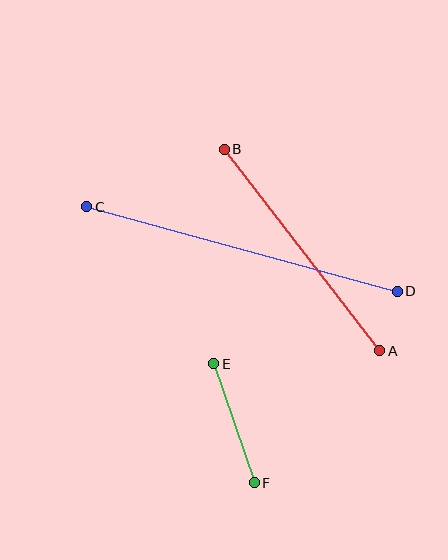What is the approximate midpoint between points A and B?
The midpoint is at approximately (302, 250) pixels.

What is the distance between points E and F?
The distance is approximately 126 pixels.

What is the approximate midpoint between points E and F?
The midpoint is at approximately (234, 423) pixels.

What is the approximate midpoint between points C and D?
The midpoint is at approximately (242, 249) pixels.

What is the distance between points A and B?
The distance is approximately 255 pixels.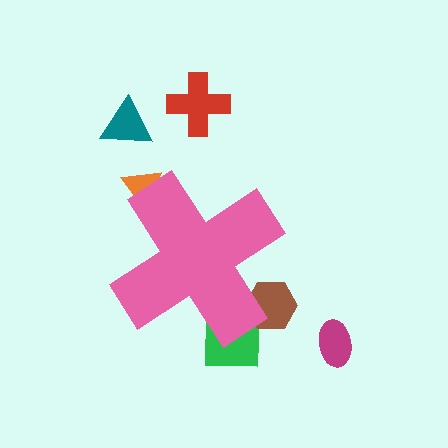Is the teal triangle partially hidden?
No, the teal triangle is fully visible.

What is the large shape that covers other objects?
A pink cross.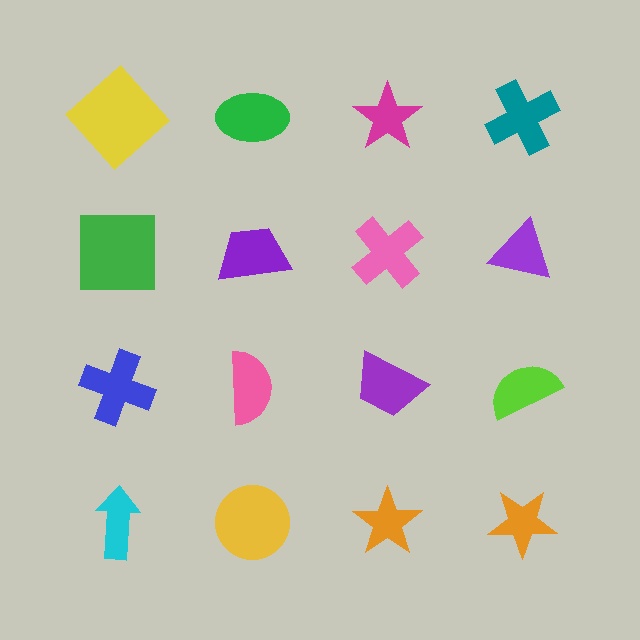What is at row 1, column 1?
A yellow diamond.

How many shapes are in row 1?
4 shapes.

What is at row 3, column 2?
A pink semicircle.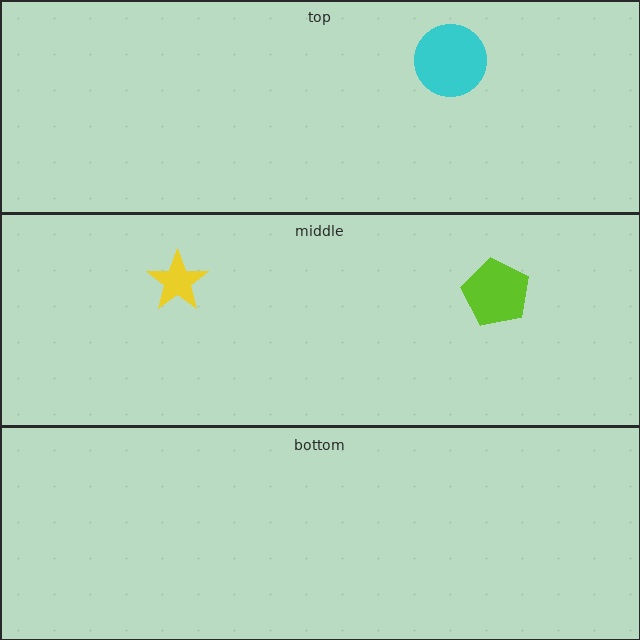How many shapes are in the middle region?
2.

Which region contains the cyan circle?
The top region.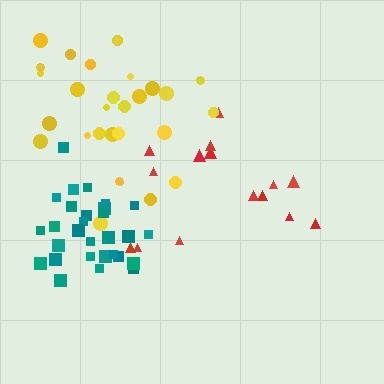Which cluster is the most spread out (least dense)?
Red.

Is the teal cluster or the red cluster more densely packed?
Teal.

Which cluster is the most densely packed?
Teal.